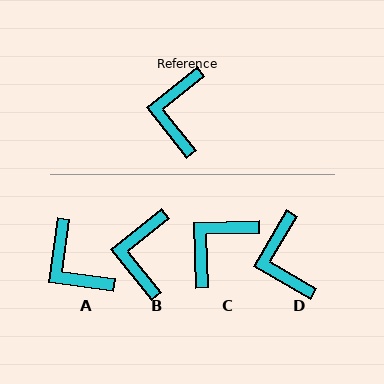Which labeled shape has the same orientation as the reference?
B.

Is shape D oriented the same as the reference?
No, it is off by about 21 degrees.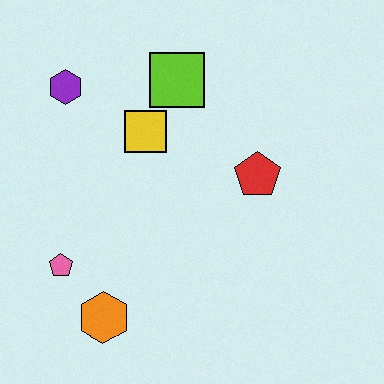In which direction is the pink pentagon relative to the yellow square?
The pink pentagon is below the yellow square.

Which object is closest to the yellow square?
The lime square is closest to the yellow square.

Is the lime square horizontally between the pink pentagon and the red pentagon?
Yes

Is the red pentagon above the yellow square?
No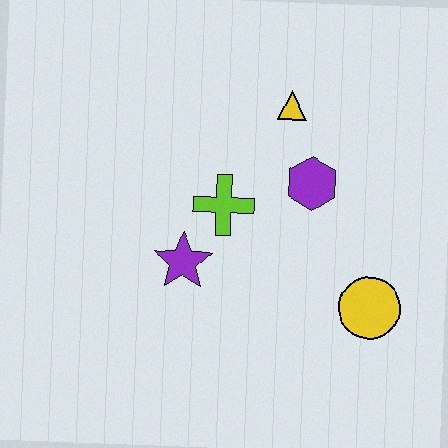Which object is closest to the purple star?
The lime cross is closest to the purple star.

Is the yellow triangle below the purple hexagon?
No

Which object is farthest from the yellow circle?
The yellow triangle is farthest from the yellow circle.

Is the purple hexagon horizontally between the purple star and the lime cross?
No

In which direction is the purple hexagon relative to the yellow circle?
The purple hexagon is above the yellow circle.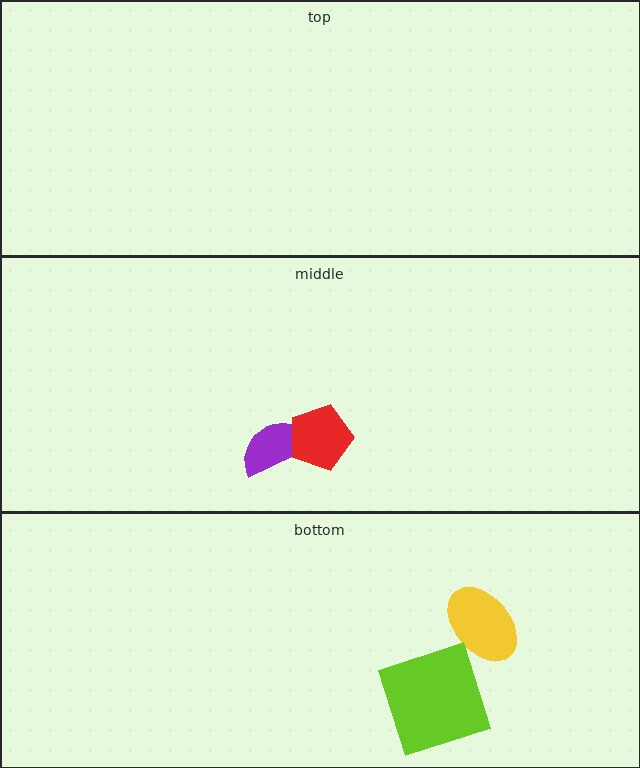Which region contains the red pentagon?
The middle region.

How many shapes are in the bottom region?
2.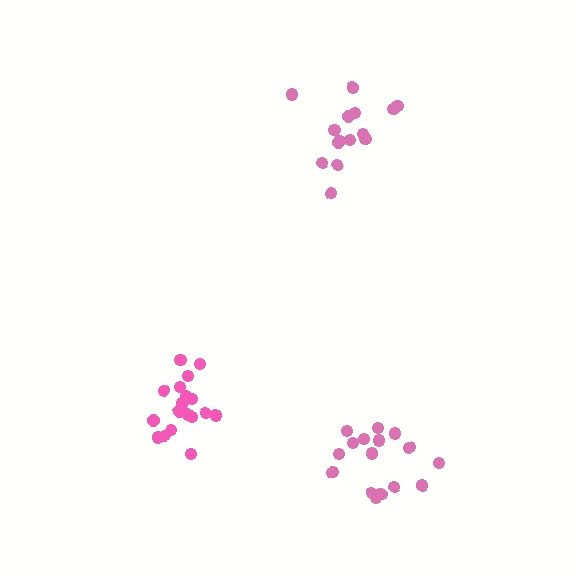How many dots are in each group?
Group 1: 15 dots, Group 2: 16 dots, Group 3: 18 dots (49 total).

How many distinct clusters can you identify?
There are 3 distinct clusters.